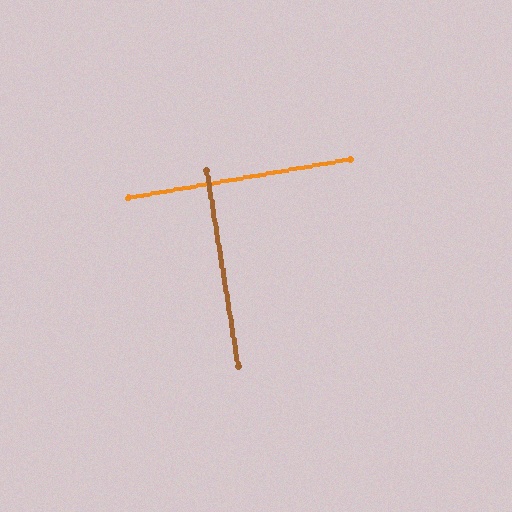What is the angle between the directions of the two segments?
Approximately 89 degrees.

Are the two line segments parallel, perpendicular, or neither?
Perpendicular — they meet at approximately 89°.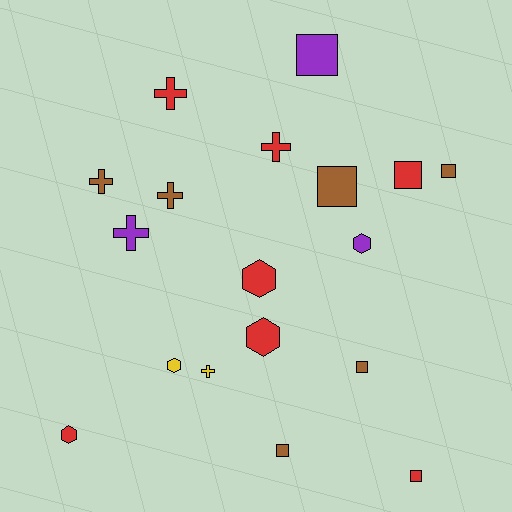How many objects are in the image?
There are 18 objects.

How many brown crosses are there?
There are 2 brown crosses.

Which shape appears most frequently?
Square, with 7 objects.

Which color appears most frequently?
Red, with 7 objects.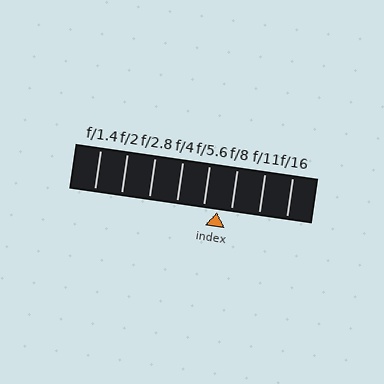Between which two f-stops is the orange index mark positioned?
The index mark is between f/5.6 and f/8.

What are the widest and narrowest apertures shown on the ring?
The widest aperture shown is f/1.4 and the narrowest is f/16.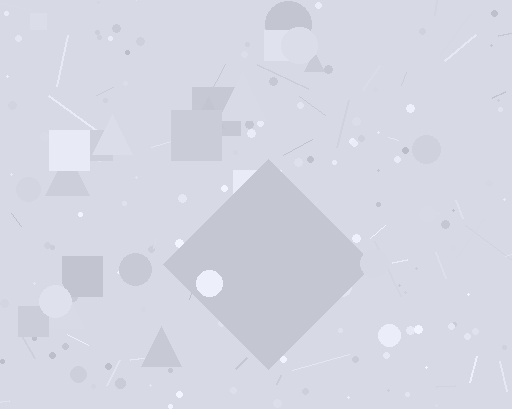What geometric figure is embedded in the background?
A diamond is embedded in the background.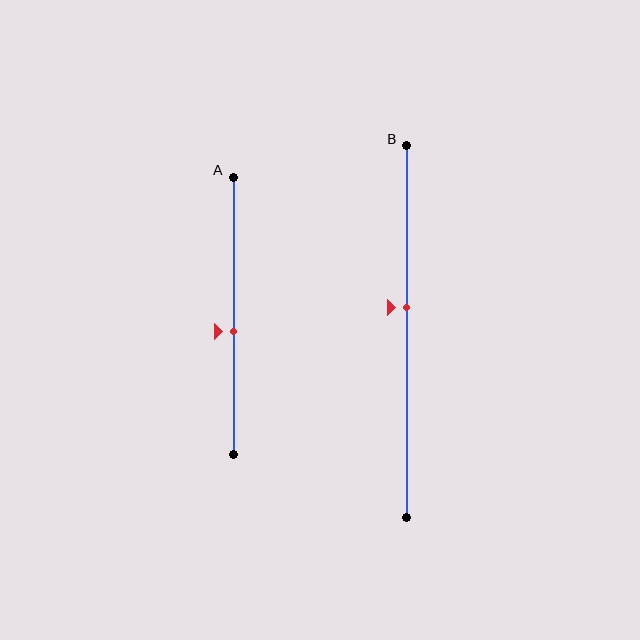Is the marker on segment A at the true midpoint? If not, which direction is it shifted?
No, the marker on segment A is shifted downward by about 6% of the segment length.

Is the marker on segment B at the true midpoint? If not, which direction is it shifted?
No, the marker on segment B is shifted upward by about 7% of the segment length.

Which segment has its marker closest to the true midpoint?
Segment A has its marker closest to the true midpoint.